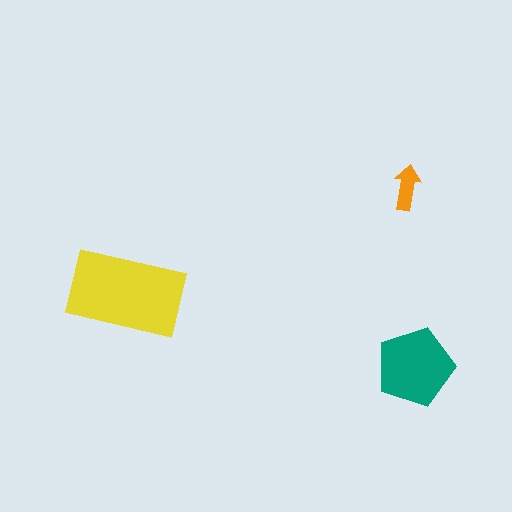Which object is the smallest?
The orange arrow.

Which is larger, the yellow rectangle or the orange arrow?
The yellow rectangle.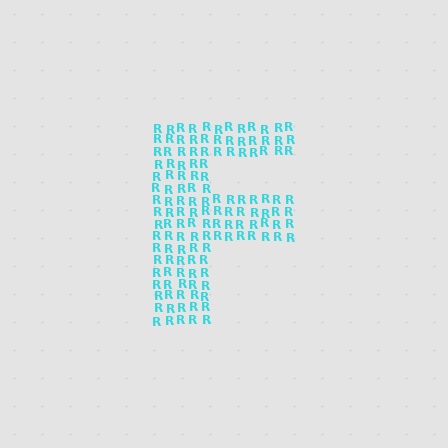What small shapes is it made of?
It is made of small letter R's.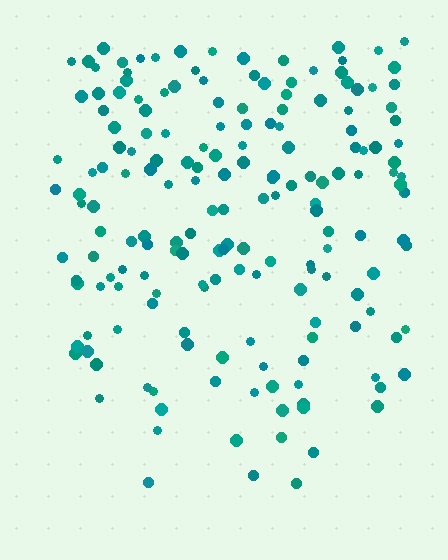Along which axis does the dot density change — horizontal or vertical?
Vertical.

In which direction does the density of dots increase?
From bottom to top, with the top side densest.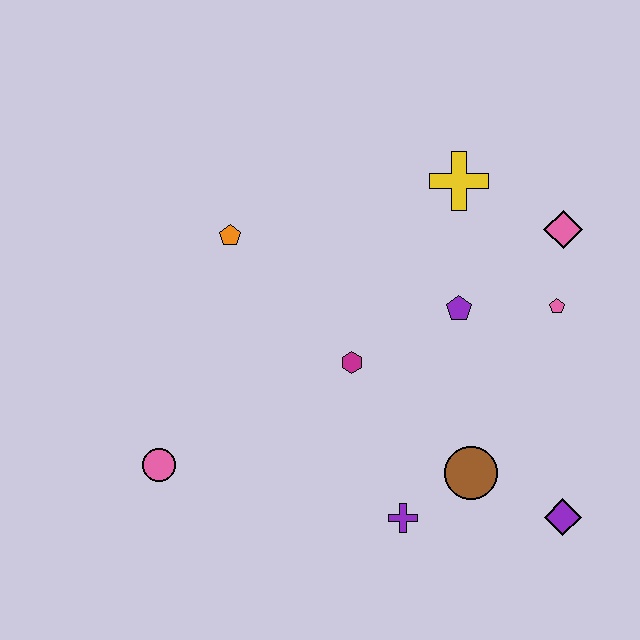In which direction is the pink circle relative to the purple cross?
The pink circle is to the left of the purple cross.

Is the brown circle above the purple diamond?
Yes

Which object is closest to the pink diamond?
The pink pentagon is closest to the pink diamond.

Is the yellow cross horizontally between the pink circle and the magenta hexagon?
No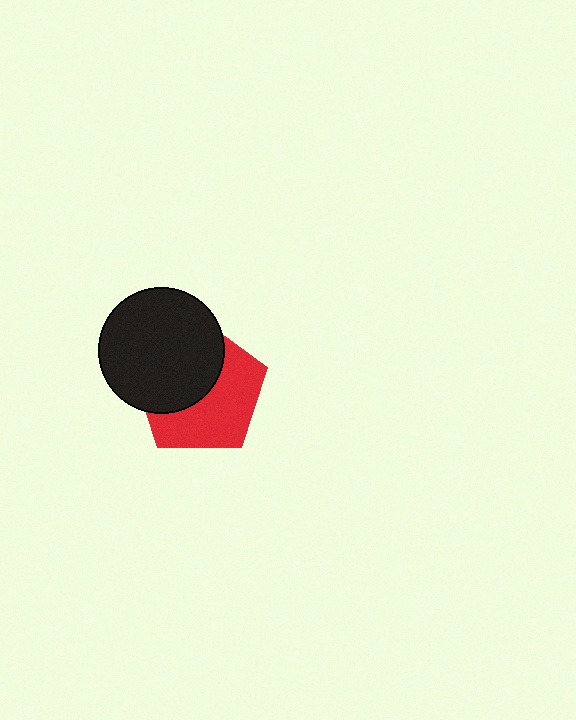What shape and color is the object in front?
The object in front is a black circle.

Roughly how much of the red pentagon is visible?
About half of it is visible (roughly 52%).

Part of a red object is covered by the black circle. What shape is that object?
It is a pentagon.